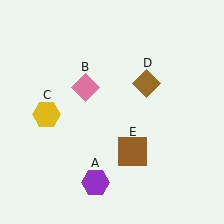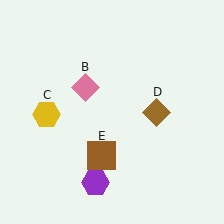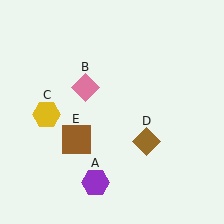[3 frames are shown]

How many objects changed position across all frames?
2 objects changed position: brown diamond (object D), brown square (object E).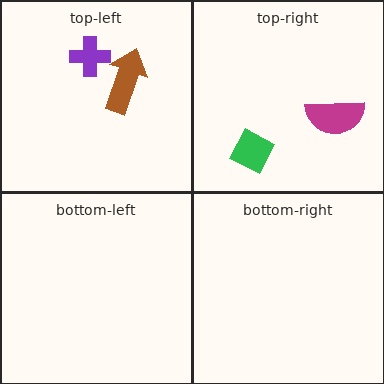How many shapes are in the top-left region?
2.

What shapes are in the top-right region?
The magenta semicircle, the green diamond.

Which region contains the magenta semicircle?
The top-right region.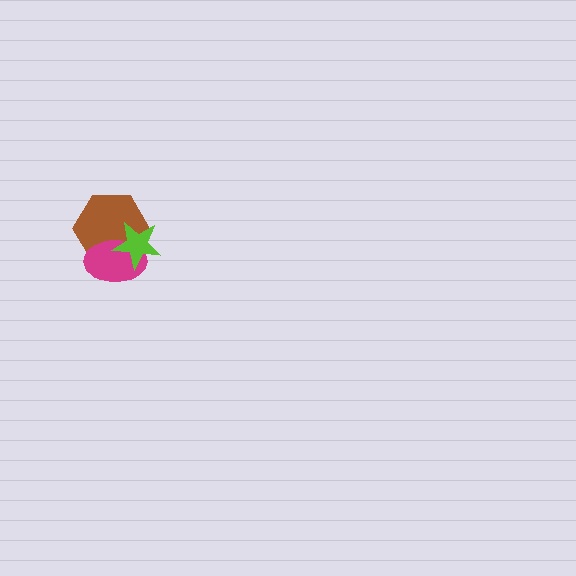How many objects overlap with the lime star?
2 objects overlap with the lime star.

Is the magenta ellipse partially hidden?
Yes, it is partially covered by another shape.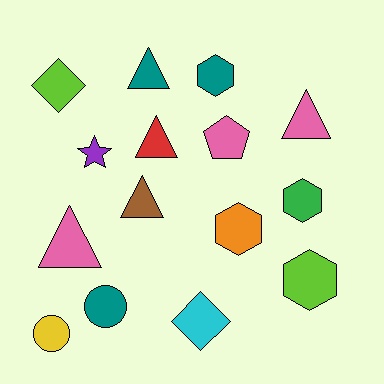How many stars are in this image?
There is 1 star.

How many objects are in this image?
There are 15 objects.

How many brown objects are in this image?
There is 1 brown object.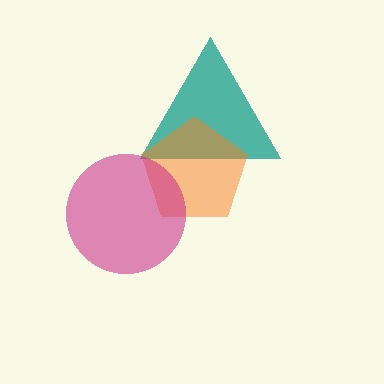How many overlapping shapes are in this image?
There are 3 overlapping shapes in the image.